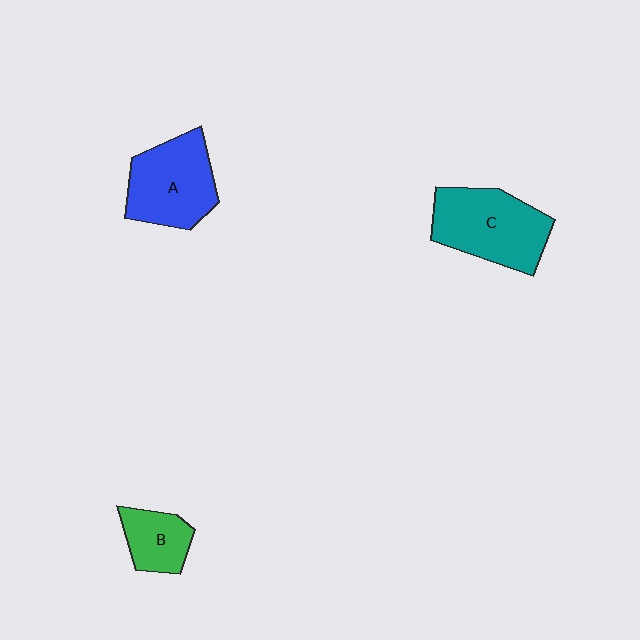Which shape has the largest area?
Shape C (teal).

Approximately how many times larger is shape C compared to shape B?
Approximately 2.0 times.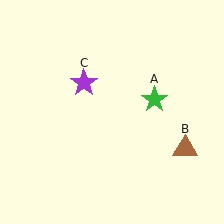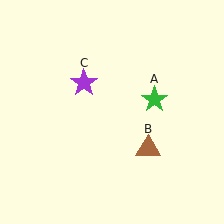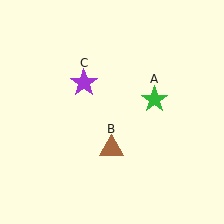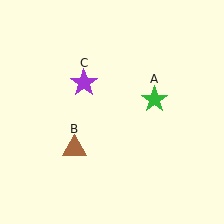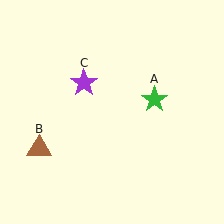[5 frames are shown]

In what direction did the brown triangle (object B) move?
The brown triangle (object B) moved left.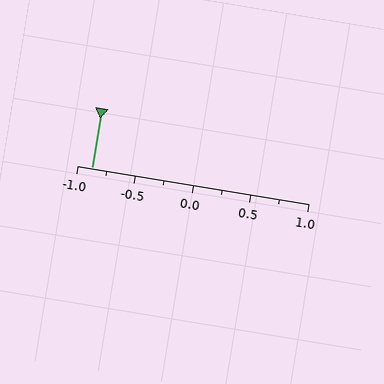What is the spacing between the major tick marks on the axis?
The major ticks are spaced 0.5 apart.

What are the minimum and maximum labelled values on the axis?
The axis runs from -1.0 to 1.0.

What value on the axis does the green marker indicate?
The marker indicates approximately -0.88.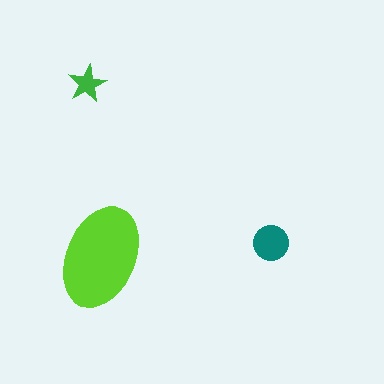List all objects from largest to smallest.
The lime ellipse, the teal circle, the green star.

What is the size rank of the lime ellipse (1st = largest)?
1st.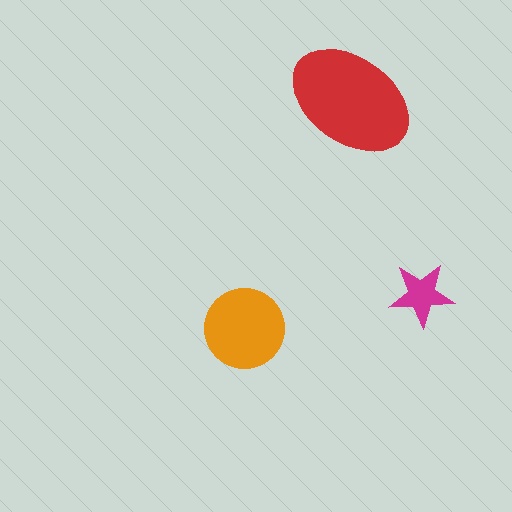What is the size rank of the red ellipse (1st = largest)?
1st.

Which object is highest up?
The red ellipse is topmost.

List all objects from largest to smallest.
The red ellipse, the orange circle, the magenta star.